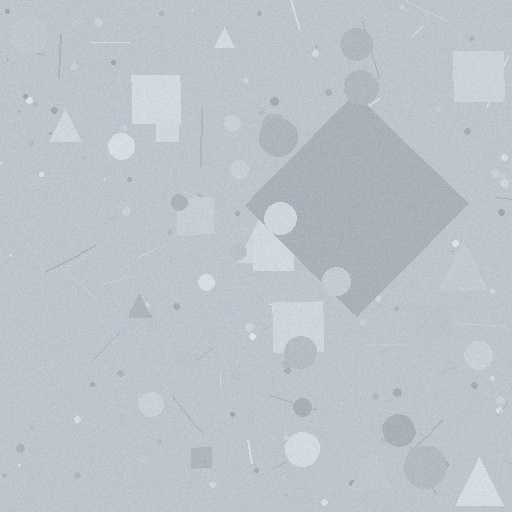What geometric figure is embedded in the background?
A diamond is embedded in the background.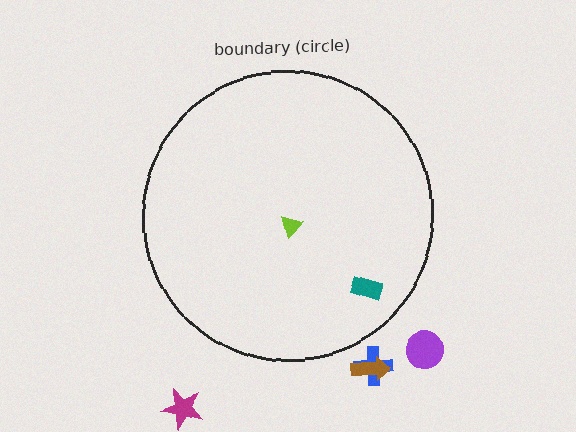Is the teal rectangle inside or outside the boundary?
Inside.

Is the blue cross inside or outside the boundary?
Outside.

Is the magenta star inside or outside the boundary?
Outside.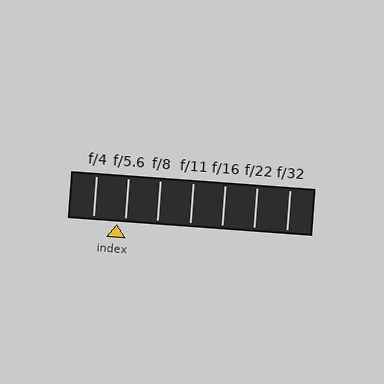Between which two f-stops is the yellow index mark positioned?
The index mark is between f/4 and f/5.6.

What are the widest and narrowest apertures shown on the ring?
The widest aperture shown is f/4 and the narrowest is f/32.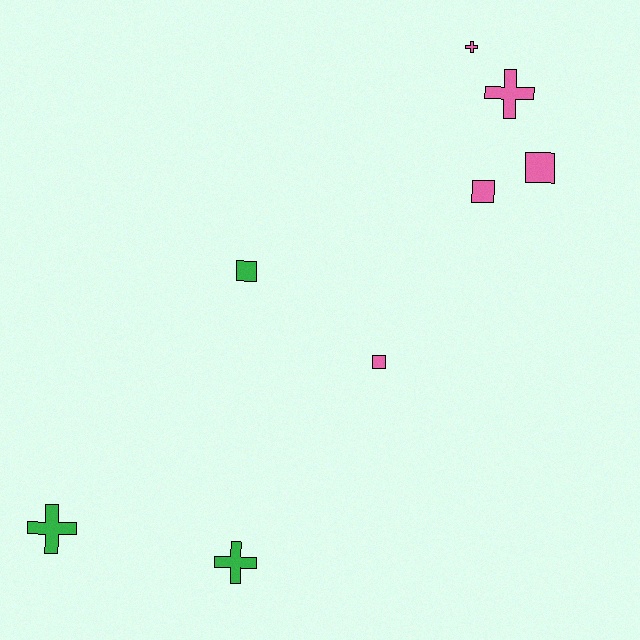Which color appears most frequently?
Pink, with 5 objects.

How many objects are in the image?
There are 8 objects.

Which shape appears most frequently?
Square, with 4 objects.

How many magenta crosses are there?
There are no magenta crosses.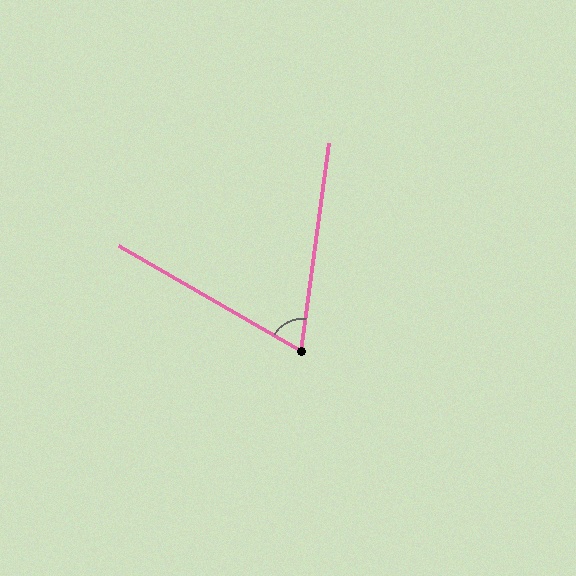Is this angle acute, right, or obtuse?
It is acute.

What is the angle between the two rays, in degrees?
Approximately 68 degrees.